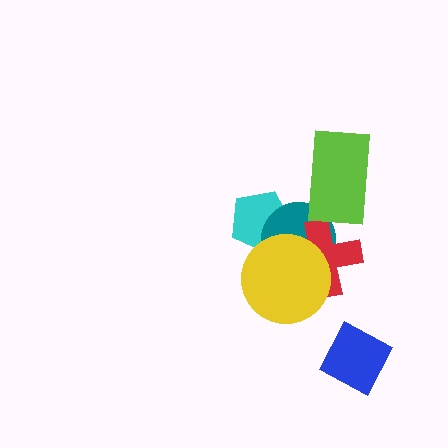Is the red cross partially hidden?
Yes, it is partially covered by another shape.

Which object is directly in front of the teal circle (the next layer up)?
The red cross is directly in front of the teal circle.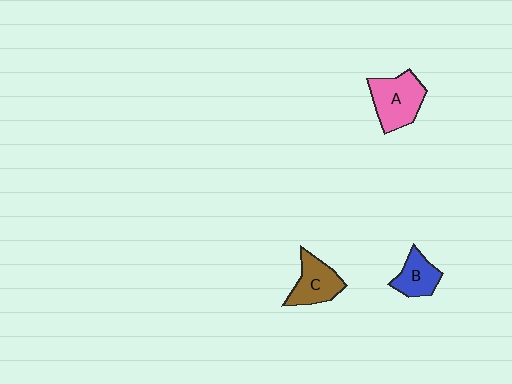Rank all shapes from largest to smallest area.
From largest to smallest: A (pink), C (brown), B (blue).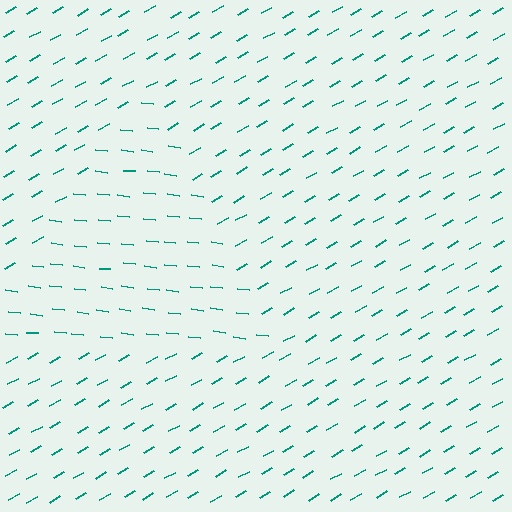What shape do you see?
I see a triangle.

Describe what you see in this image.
The image is filled with small teal line segments. A triangle region in the image has lines oriented differently from the surrounding lines, creating a visible texture boundary.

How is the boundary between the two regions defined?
The boundary is defined purely by a change in line orientation (approximately 36 degrees difference). All lines are the same color and thickness.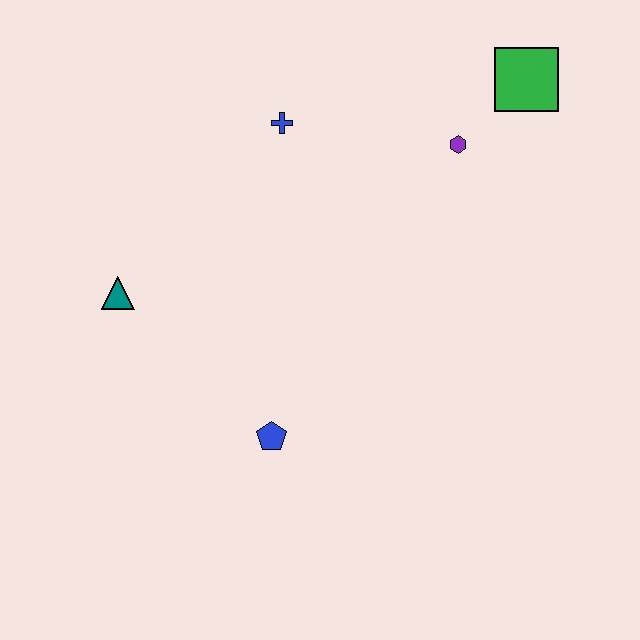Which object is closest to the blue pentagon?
The teal triangle is closest to the blue pentagon.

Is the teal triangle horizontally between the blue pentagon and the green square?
No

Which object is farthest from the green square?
The teal triangle is farthest from the green square.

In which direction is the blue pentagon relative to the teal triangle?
The blue pentagon is to the right of the teal triangle.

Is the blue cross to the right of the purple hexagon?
No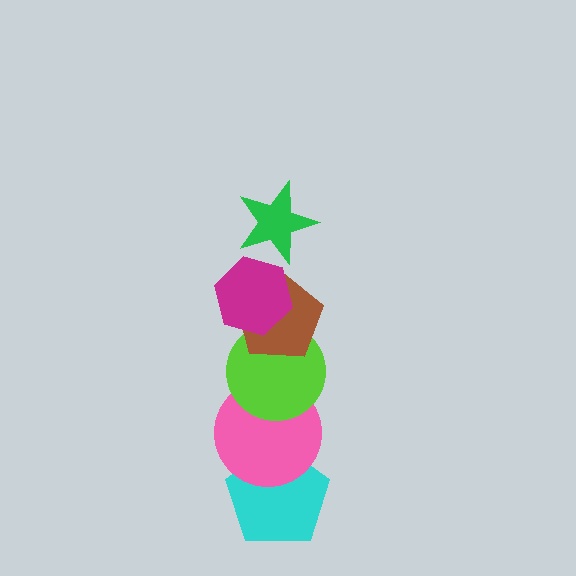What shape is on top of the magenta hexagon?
The green star is on top of the magenta hexagon.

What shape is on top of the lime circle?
The brown pentagon is on top of the lime circle.